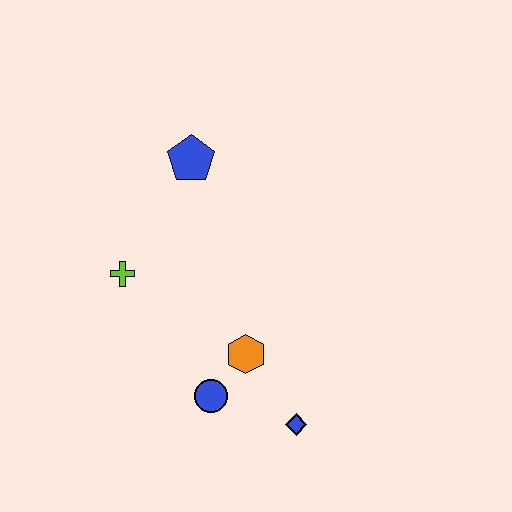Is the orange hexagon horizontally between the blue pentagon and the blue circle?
No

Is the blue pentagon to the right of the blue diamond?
No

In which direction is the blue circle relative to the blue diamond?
The blue circle is to the left of the blue diamond.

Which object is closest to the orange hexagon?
The blue circle is closest to the orange hexagon.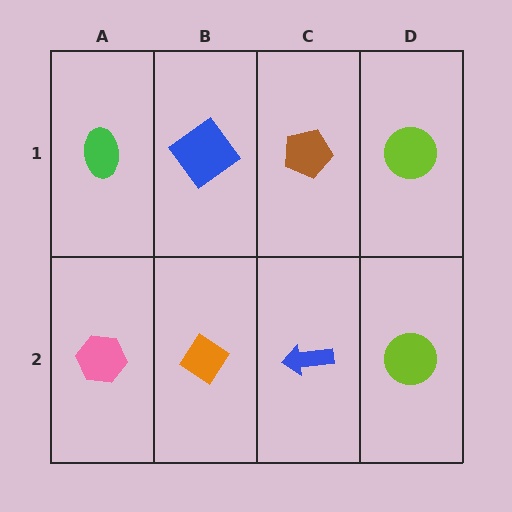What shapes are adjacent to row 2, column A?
A green ellipse (row 1, column A), an orange diamond (row 2, column B).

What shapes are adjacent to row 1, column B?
An orange diamond (row 2, column B), a green ellipse (row 1, column A), a brown pentagon (row 1, column C).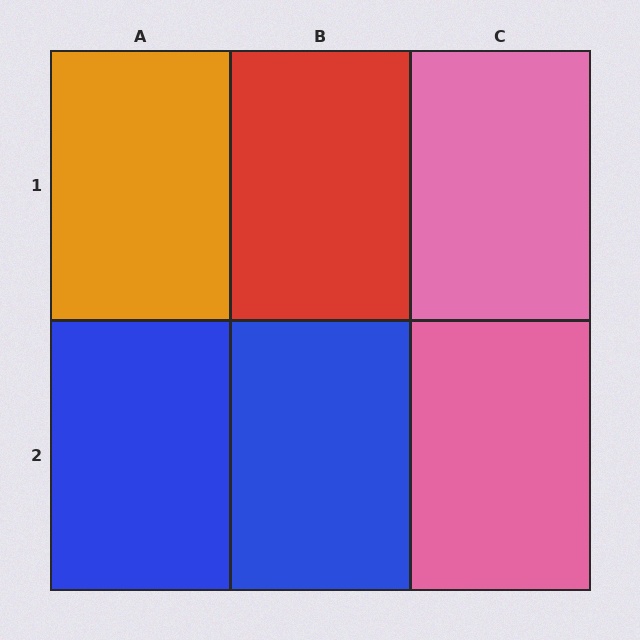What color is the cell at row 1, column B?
Red.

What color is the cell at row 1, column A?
Orange.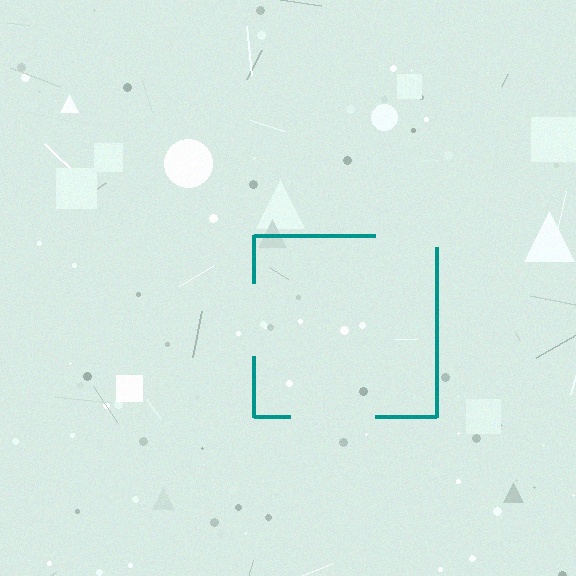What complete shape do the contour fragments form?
The contour fragments form a square.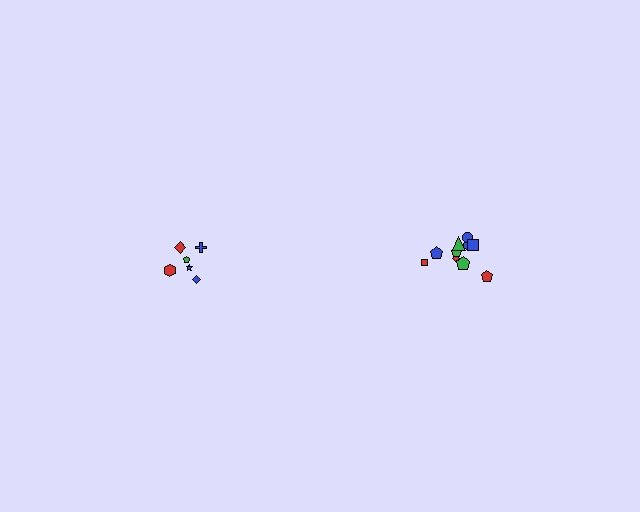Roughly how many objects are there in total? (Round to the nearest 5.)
Roughly 15 objects in total.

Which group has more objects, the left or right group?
The right group.